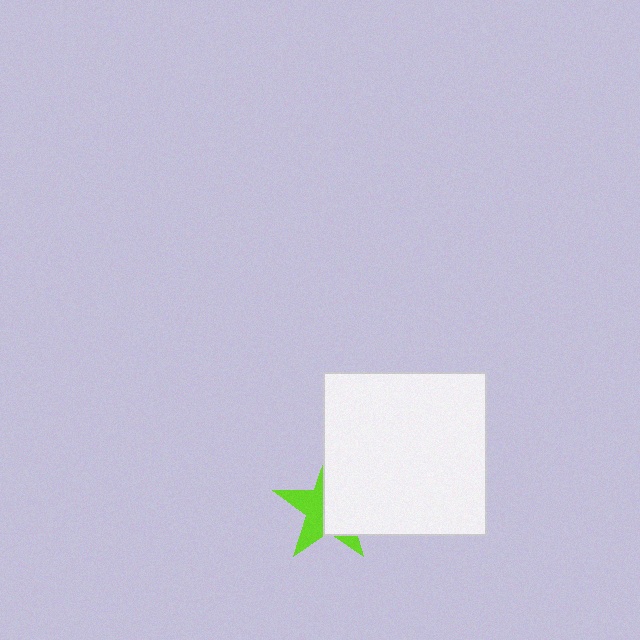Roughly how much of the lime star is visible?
About half of it is visible (roughly 47%).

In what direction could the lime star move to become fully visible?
The lime star could move left. That would shift it out from behind the white square entirely.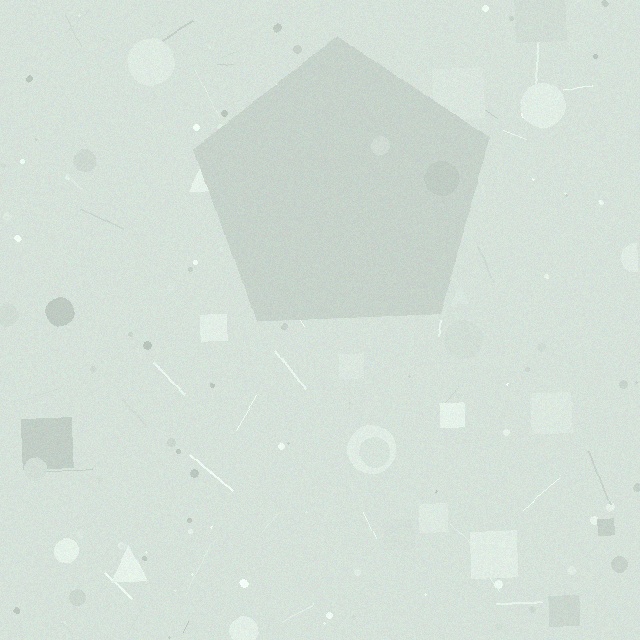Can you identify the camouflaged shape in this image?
The camouflaged shape is a pentagon.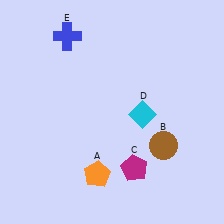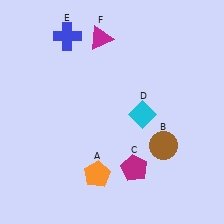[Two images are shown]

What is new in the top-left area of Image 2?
A magenta triangle (F) was added in the top-left area of Image 2.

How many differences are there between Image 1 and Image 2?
There is 1 difference between the two images.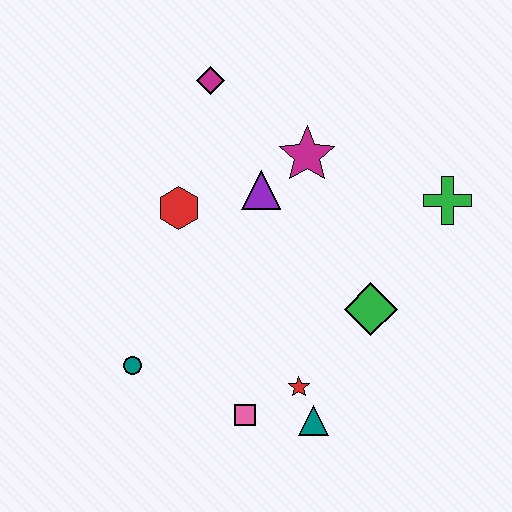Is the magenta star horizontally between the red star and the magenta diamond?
No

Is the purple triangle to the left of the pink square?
No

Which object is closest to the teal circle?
The pink square is closest to the teal circle.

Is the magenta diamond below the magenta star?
No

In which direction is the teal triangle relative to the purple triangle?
The teal triangle is below the purple triangle.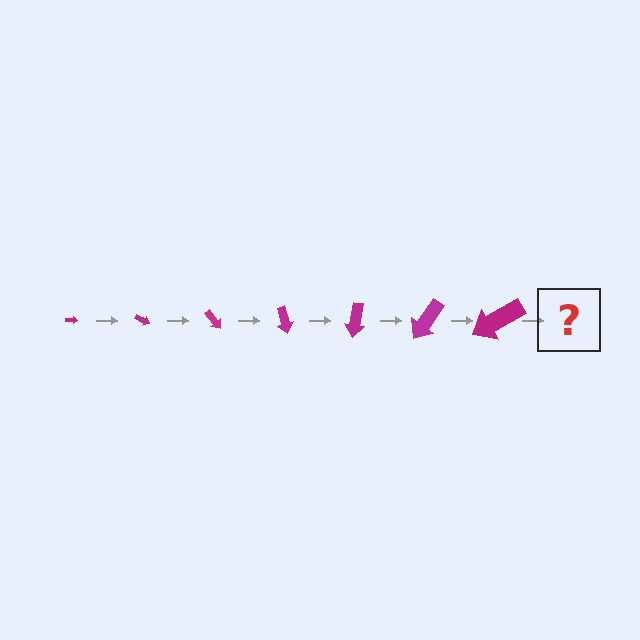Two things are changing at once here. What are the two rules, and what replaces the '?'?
The two rules are that the arrow grows larger each step and it rotates 25 degrees each step. The '?' should be an arrow, larger than the previous one and rotated 175 degrees from the start.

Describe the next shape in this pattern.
It should be an arrow, larger than the previous one and rotated 175 degrees from the start.